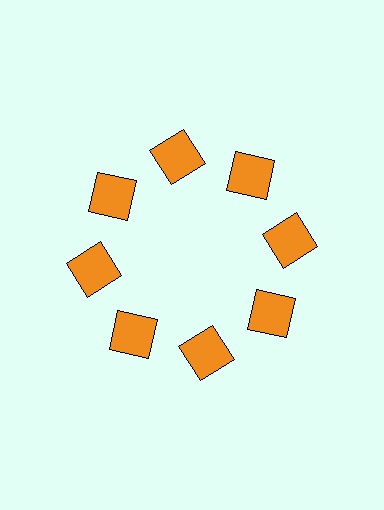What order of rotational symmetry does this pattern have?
This pattern has 8-fold rotational symmetry.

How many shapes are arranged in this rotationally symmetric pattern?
There are 8 shapes, arranged in 8 groups of 1.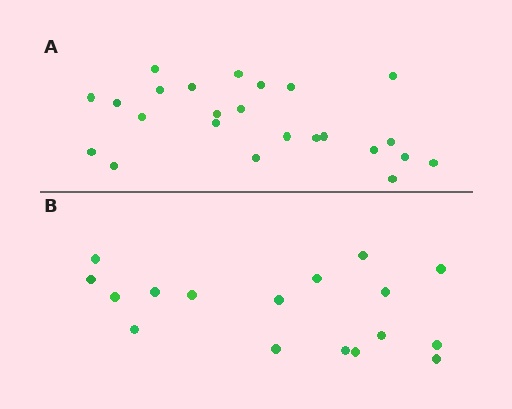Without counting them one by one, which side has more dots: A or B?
Region A (the top region) has more dots.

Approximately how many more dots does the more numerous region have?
Region A has roughly 8 or so more dots than region B.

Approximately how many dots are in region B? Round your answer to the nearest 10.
About 20 dots. (The exact count is 17, which rounds to 20.)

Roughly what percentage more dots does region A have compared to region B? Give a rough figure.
About 40% more.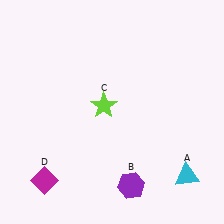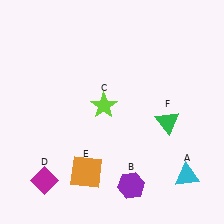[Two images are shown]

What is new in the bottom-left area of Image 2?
An orange square (E) was added in the bottom-left area of Image 2.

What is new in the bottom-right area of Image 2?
A green triangle (F) was added in the bottom-right area of Image 2.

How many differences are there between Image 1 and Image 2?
There are 2 differences between the two images.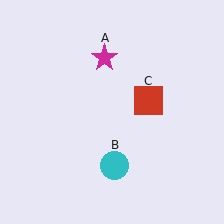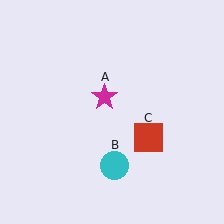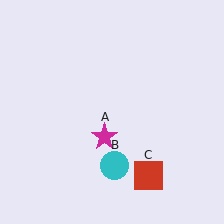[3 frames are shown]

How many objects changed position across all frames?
2 objects changed position: magenta star (object A), red square (object C).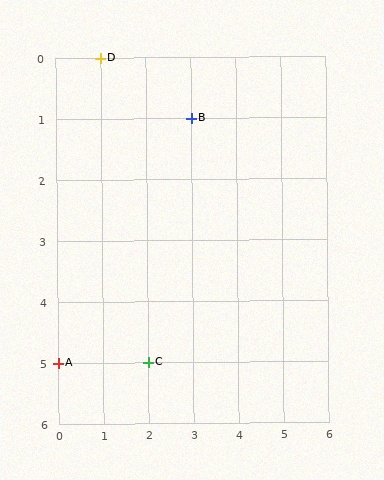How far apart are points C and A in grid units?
Points C and A are 2 columns apart.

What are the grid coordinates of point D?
Point D is at grid coordinates (1, 0).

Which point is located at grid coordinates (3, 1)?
Point B is at (3, 1).